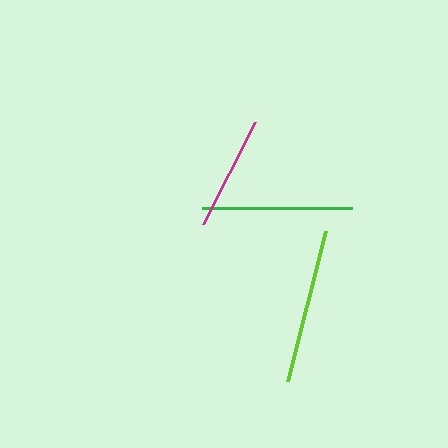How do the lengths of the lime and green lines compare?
The lime and green lines are approximately the same length.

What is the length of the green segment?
The green segment is approximately 150 pixels long.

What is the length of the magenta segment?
The magenta segment is approximately 114 pixels long.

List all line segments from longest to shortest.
From longest to shortest: lime, green, magenta.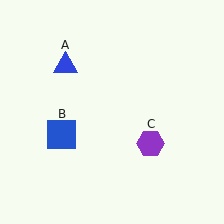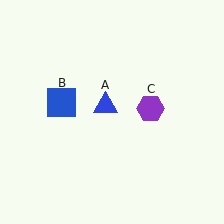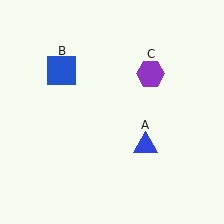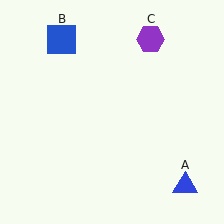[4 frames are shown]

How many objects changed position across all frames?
3 objects changed position: blue triangle (object A), blue square (object B), purple hexagon (object C).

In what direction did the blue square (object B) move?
The blue square (object B) moved up.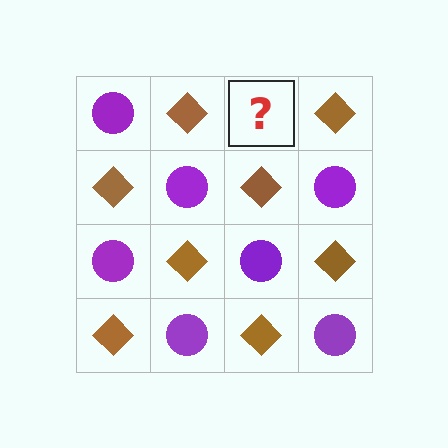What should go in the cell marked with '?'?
The missing cell should contain a purple circle.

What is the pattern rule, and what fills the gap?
The rule is that it alternates purple circle and brown diamond in a checkerboard pattern. The gap should be filled with a purple circle.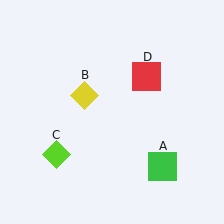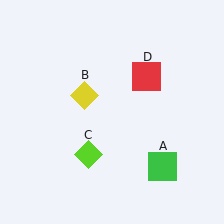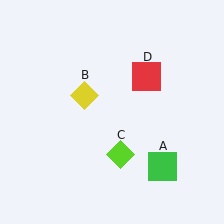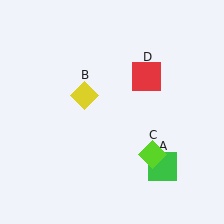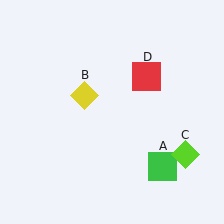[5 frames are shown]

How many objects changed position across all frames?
1 object changed position: lime diamond (object C).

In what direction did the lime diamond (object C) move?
The lime diamond (object C) moved right.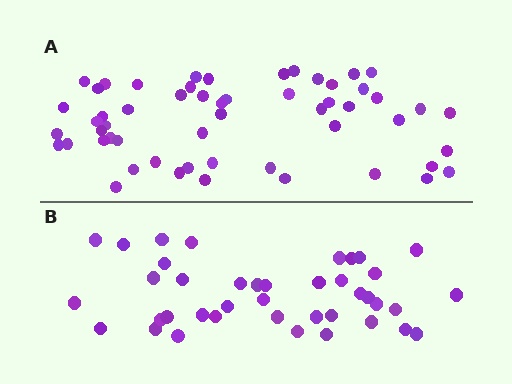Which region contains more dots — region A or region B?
Region A (the top region) has more dots.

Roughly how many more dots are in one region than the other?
Region A has approximately 15 more dots than region B.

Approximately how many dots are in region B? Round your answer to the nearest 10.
About 40 dots.